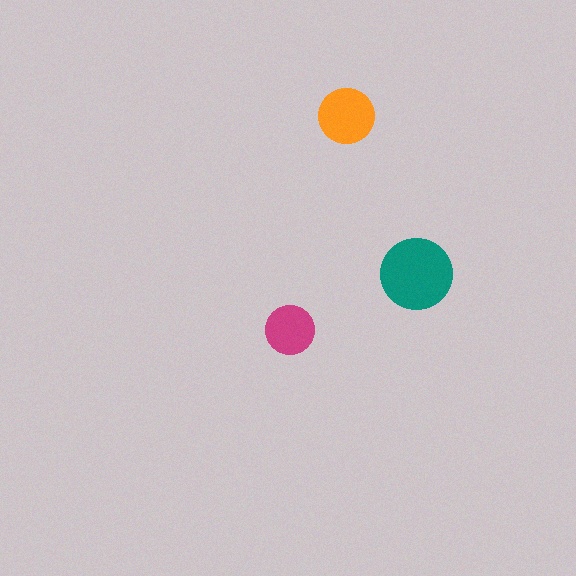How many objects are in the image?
There are 3 objects in the image.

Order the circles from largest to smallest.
the teal one, the orange one, the magenta one.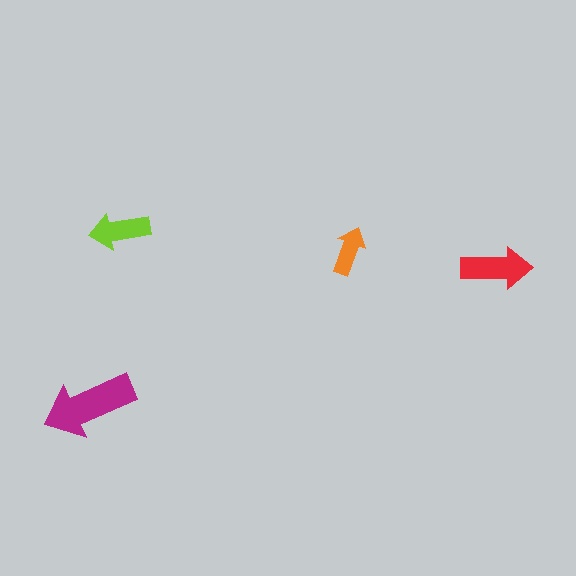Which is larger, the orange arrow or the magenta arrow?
The magenta one.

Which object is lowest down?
The magenta arrow is bottommost.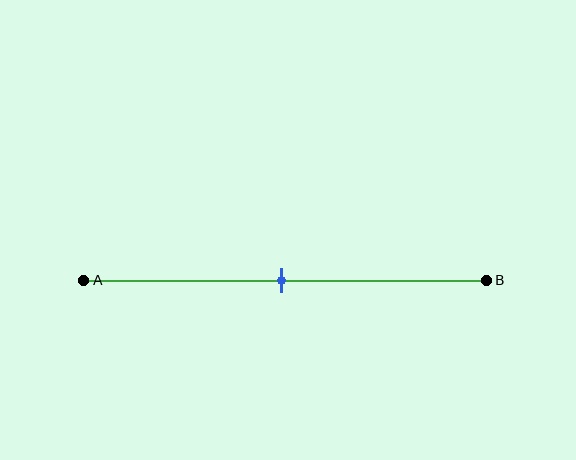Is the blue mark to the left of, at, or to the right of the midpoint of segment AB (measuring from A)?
The blue mark is approximately at the midpoint of segment AB.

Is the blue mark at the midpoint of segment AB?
Yes, the mark is approximately at the midpoint.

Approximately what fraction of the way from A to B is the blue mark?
The blue mark is approximately 50% of the way from A to B.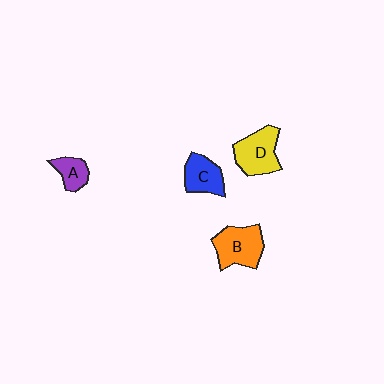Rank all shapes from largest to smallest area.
From largest to smallest: B (orange), D (yellow), C (blue), A (purple).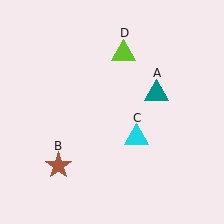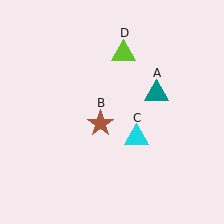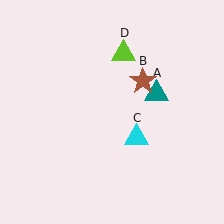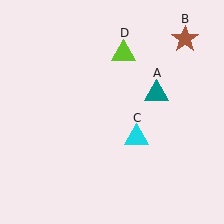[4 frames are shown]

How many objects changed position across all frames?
1 object changed position: brown star (object B).